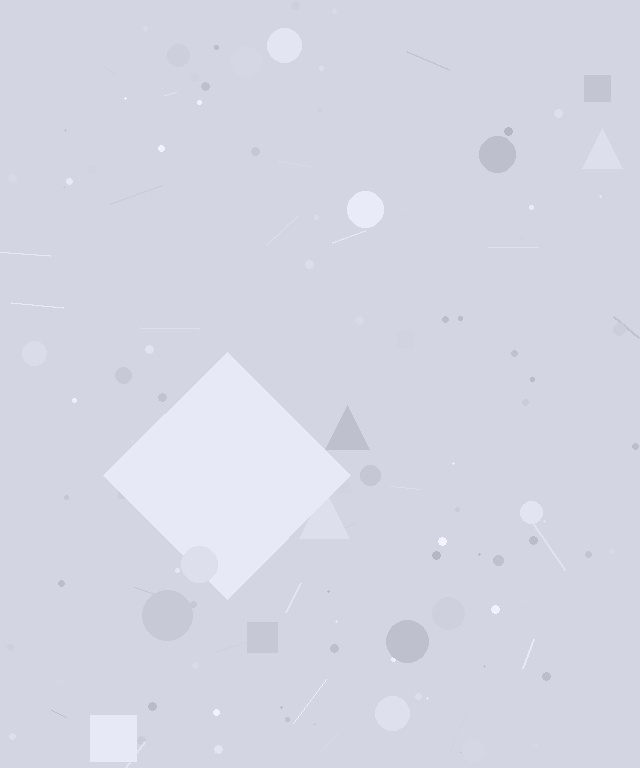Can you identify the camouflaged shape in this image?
The camouflaged shape is a diamond.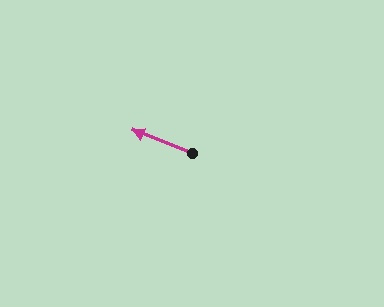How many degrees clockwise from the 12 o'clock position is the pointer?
Approximately 292 degrees.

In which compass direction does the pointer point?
West.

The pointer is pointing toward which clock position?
Roughly 10 o'clock.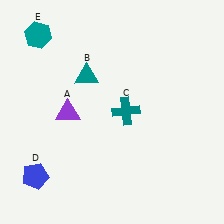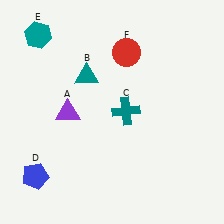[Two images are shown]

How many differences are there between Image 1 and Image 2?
There is 1 difference between the two images.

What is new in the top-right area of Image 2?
A red circle (F) was added in the top-right area of Image 2.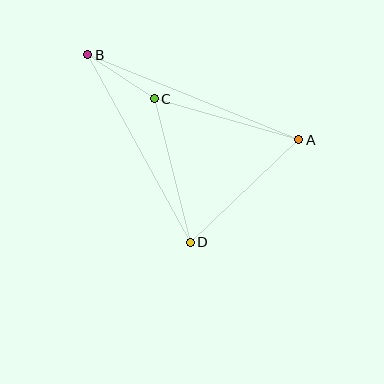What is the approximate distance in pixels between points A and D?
The distance between A and D is approximately 149 pixels.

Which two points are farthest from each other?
Points A and B are farthest from each other.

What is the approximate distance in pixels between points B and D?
The distance between B and D is approximately 214 pixels.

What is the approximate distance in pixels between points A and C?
The distance between A and C is approximately 150 pixels.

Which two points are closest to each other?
Points B and C are closest to each other.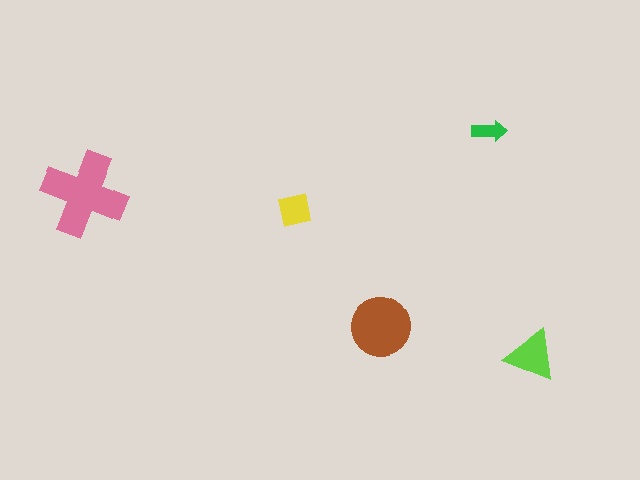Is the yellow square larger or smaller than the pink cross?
Smaller.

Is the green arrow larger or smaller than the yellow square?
Smaller.